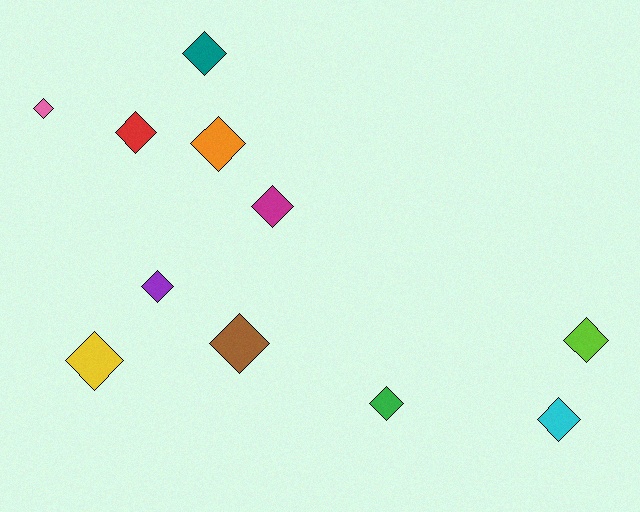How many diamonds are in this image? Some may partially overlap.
There are 11 diamonds.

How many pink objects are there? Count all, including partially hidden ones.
There is 1 pink object.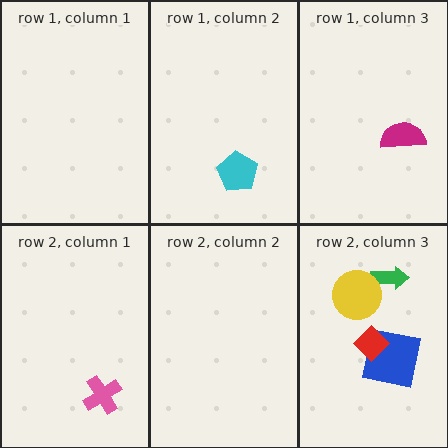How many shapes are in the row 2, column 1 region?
1.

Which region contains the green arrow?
The row 2, column 3 region.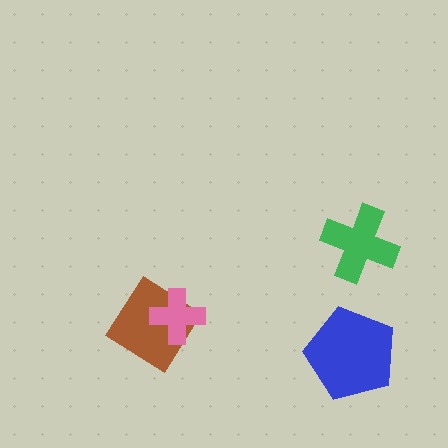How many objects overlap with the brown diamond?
1 object overlaps with the brown diamond.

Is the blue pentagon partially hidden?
No, no other shape covers it.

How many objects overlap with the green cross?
0 objects overlap with the green cross.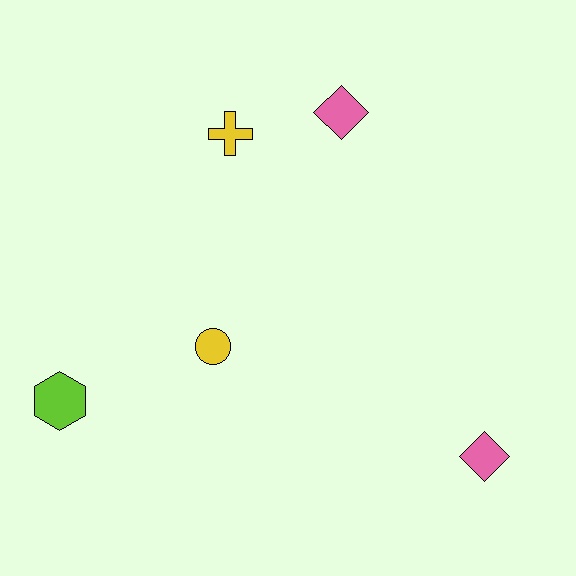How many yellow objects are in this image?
There are 2 yellow objects.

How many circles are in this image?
There is 1 circle.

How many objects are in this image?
There are 5 objects.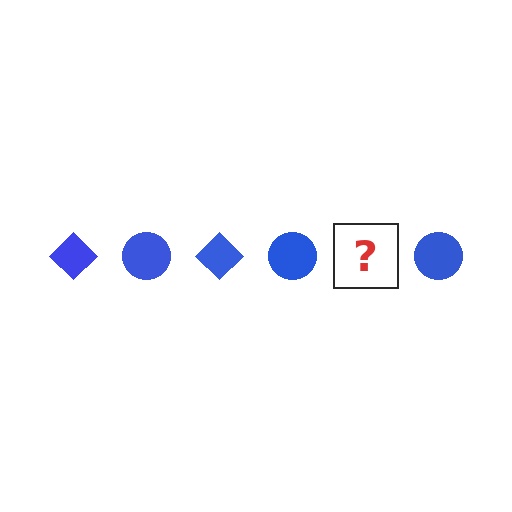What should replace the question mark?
The question mark should be replaced with a blue diamond.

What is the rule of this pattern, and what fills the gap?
The rule is that the pattern cycles through diamond, circle shapes in blue. The gap should be filled with a blue diamond.